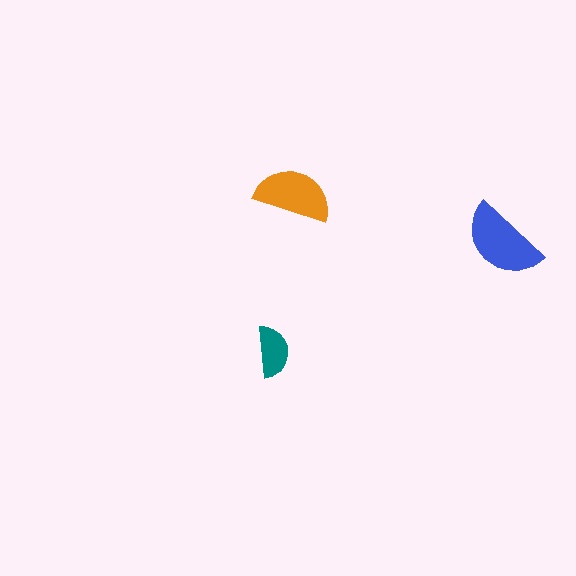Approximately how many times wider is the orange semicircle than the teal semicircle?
About 1.5 times wider.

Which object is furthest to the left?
The teal semicircle is leftmost.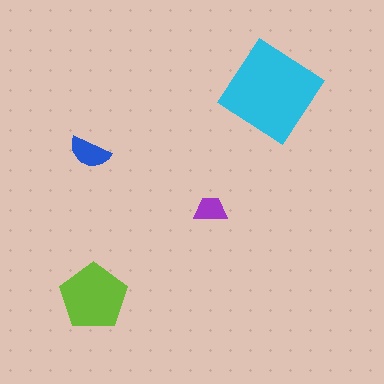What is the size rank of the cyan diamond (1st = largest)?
1st.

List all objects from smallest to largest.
The purple trapezoid, the blue semicircle, the lime pentagon, the cyan diamond.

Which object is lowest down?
The lime pentagon is bottommost.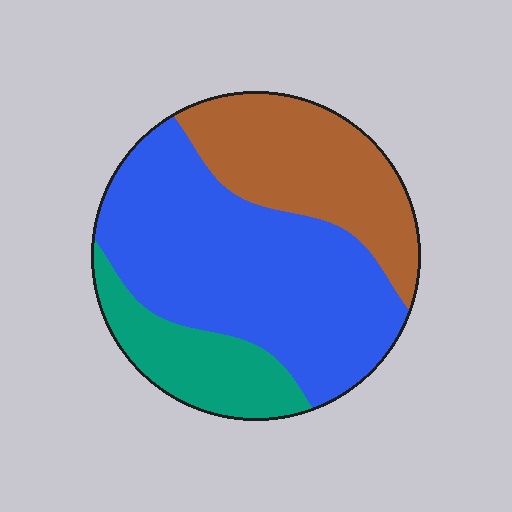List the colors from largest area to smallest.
From largest to smallest: blue, brown, teal.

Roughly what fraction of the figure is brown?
Brown takes up between a sixth and a third of the figure.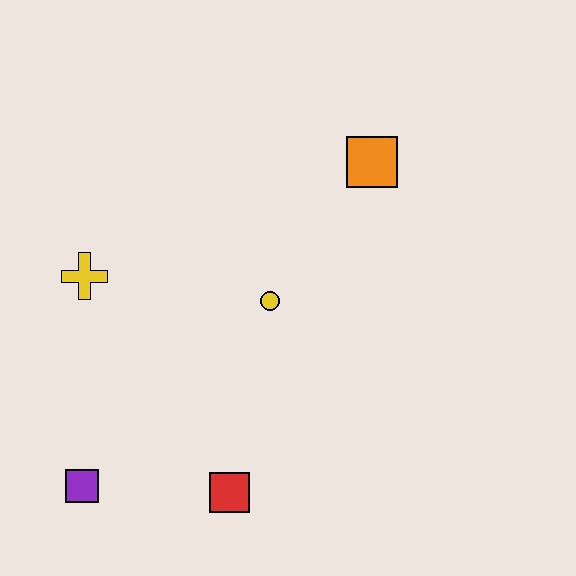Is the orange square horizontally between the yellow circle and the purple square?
No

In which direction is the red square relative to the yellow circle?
The red square is below the yellow circle.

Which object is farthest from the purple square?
The orange square is farthest from the purple square.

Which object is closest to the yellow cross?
The yellow circle is closest to the yellow cross.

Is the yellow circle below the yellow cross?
Yes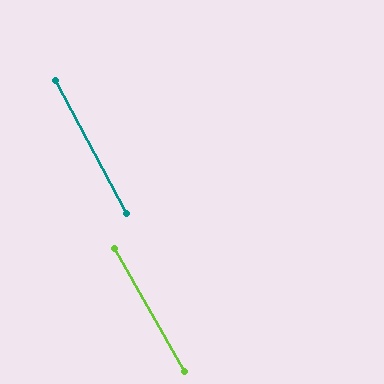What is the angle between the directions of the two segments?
Approximately 2 degrees.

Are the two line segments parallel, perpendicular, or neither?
Parallel — their directions differ by only 1.6°.